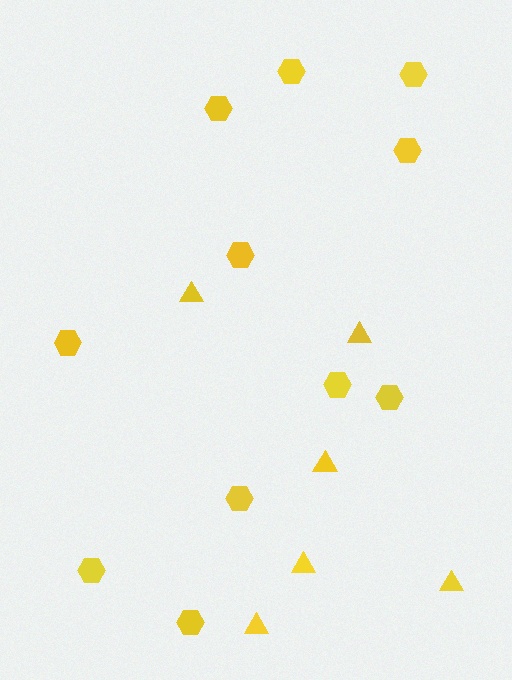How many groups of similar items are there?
There are 2 groups: one group of hexagons (11) and one group of triangles (6).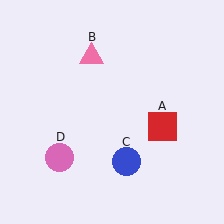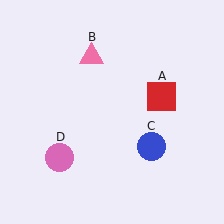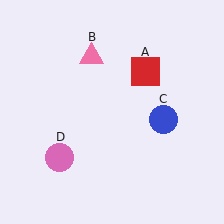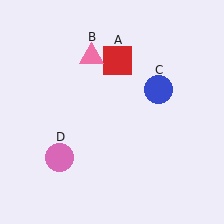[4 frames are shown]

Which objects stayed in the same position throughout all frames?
Pink triangle (object B) and pink circle (object D) remained stationary.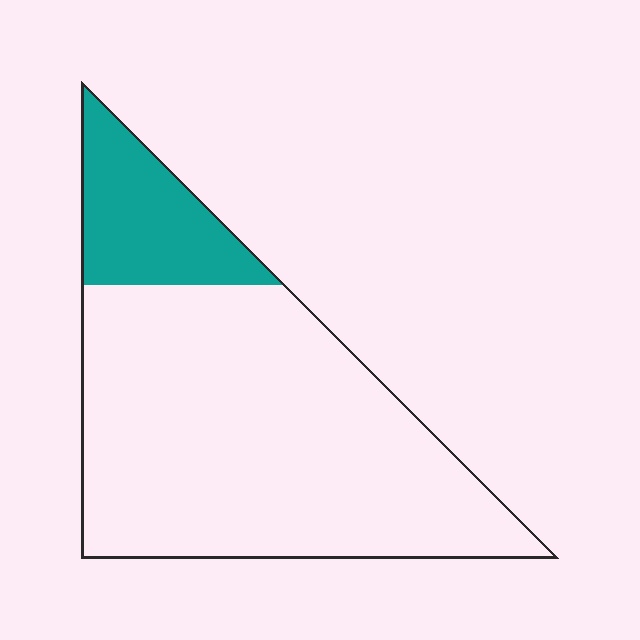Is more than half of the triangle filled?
No.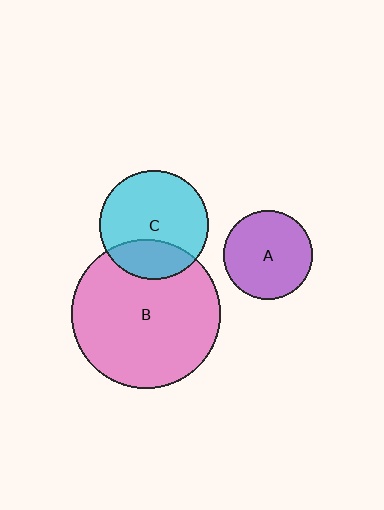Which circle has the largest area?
Circle B (pink).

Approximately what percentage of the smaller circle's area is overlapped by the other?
Approximately 25%.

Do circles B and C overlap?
Yes.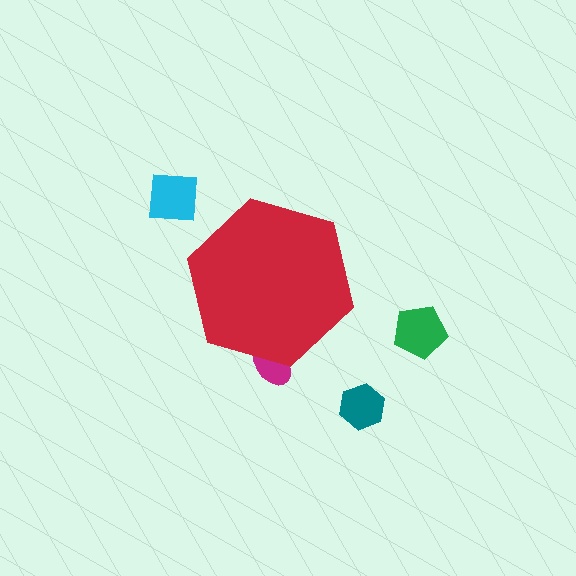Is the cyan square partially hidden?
No, the cyan square is fully visible.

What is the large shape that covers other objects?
A red hexagon.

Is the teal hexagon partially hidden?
No, the teal hexagon is fully visible.